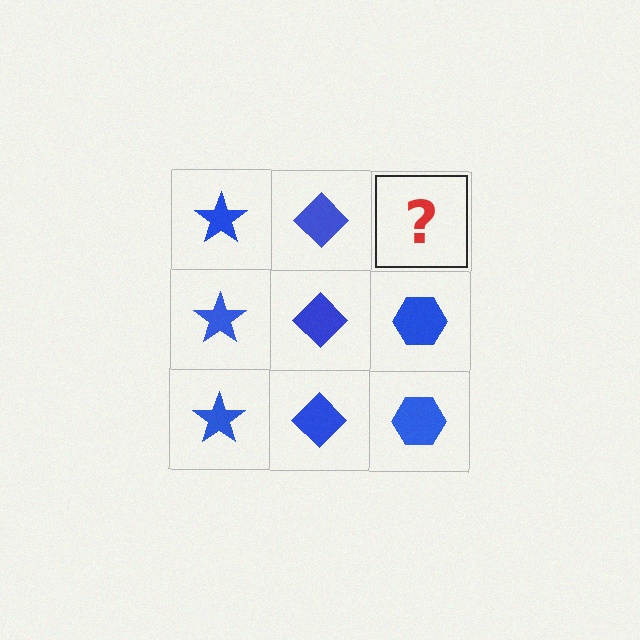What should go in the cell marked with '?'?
The missing cell should contain a blue hexagon.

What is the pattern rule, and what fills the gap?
The rule is that each column has a consistent shape. The gap should be filled with a blue hexagon.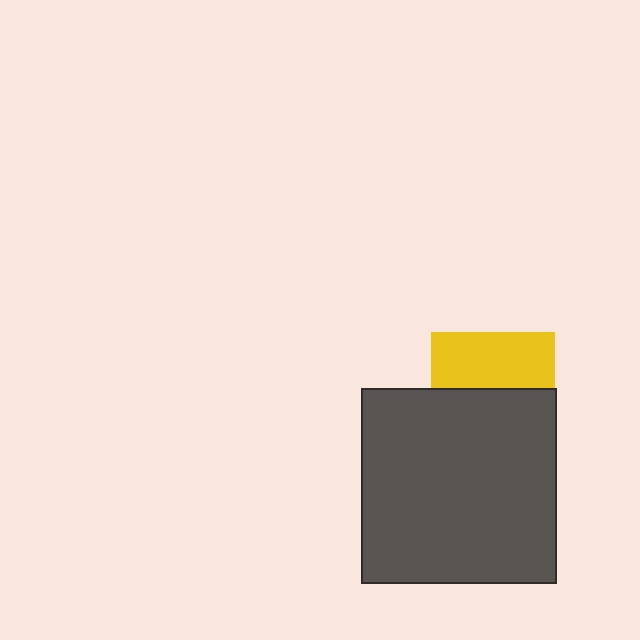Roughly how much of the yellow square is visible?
About half of it is visible (roughly 45%).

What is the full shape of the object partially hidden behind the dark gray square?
The partially hidden object is a yellow square.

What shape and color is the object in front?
The object in front is a dark gray square.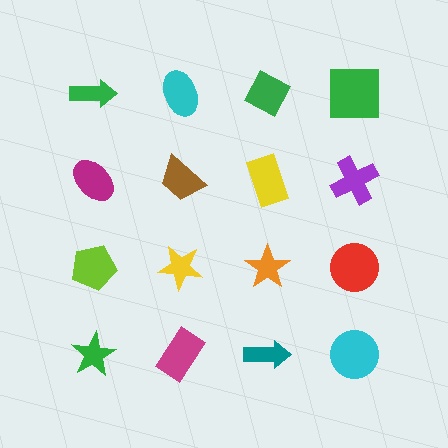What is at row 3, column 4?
A red circle.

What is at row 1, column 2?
A cyan ellipse.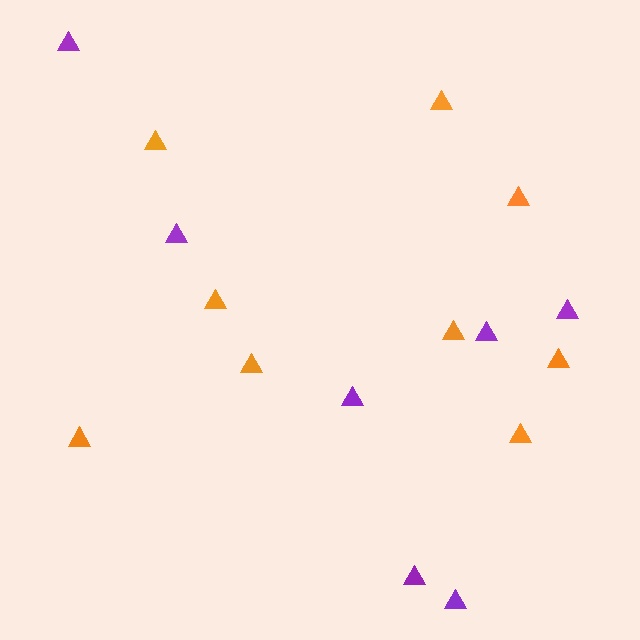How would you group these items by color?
There are 2 groups: one group of purple triangles (7) and one group of orange triangles (9).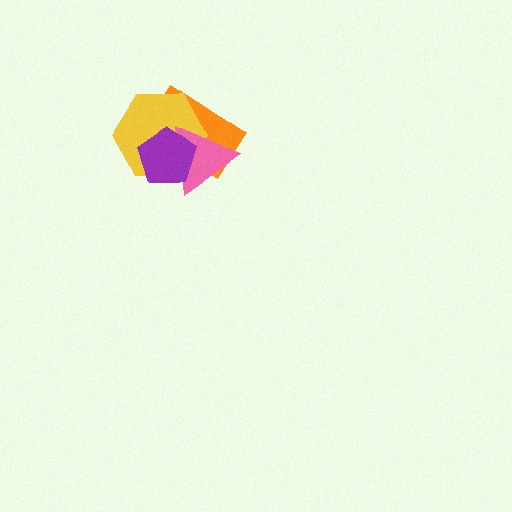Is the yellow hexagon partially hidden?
Yes, it is partially covered by another shape.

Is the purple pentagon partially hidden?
No, no other shape covers it.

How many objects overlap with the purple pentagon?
3 objects overlap with the purple pentagon.